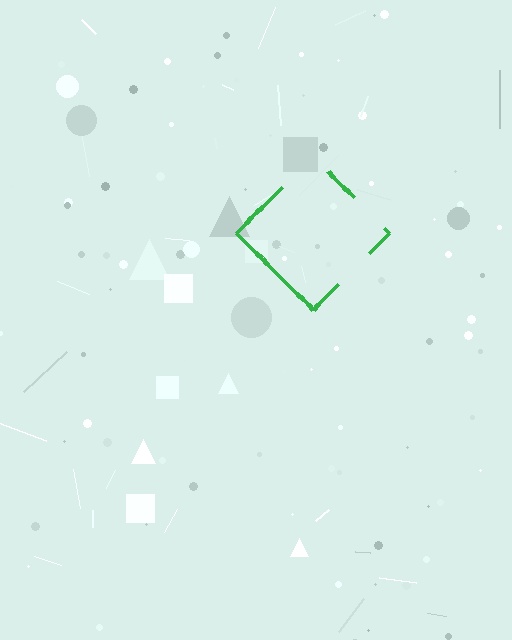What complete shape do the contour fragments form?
The contour fragments form a diamond.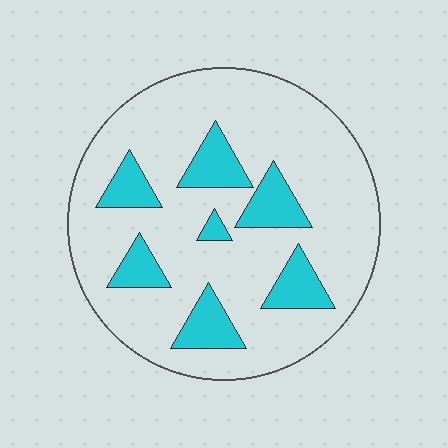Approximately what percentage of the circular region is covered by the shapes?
Approximately 20%.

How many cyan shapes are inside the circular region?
7.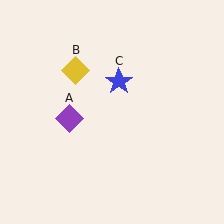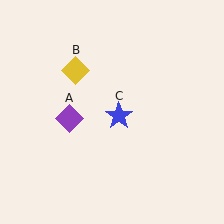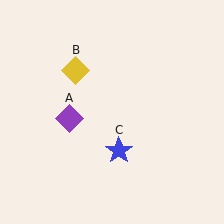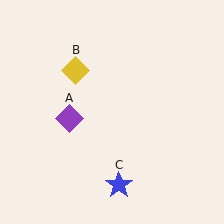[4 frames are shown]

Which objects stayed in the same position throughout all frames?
Purple diamond (object A) and yellow diamond (object B) remained stationary.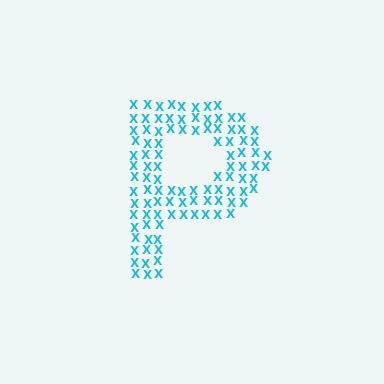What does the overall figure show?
The overall figure shows the letter P.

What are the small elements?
The small elements are letter X's.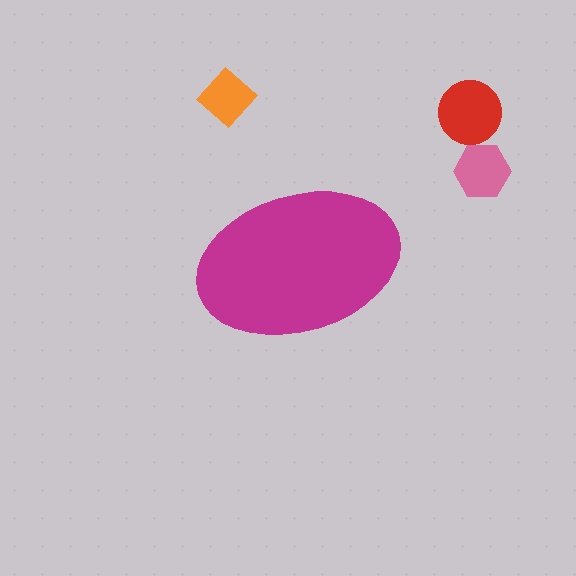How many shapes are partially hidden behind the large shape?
0 shapes are partially hidden.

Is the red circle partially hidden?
No, the red circle is fully visible.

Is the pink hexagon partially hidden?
No, the pink hexagon is fully visible.